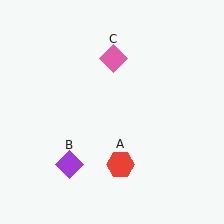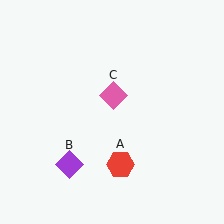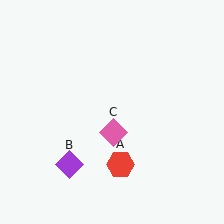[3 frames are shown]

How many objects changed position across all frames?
1 object changed position: pink diamond (object C).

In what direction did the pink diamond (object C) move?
The pink diamond (object C) moved down.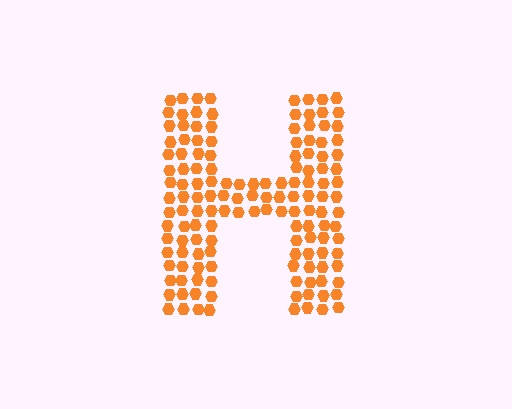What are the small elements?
The small elements are hexagons.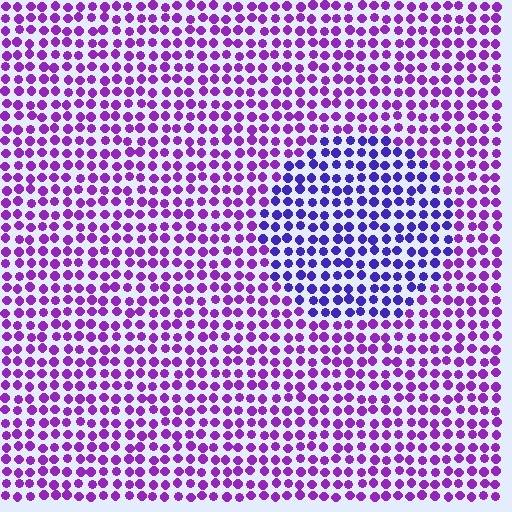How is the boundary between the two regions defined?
The boundary is defined purely by a slight shift in hue (about 33 degrees). Spacing, size, and orientation are identical on both sides.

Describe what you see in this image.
The image is filled with small purple elements in a uniform arrangement. A circle-shaped region is visible where the elements are tinted to a slightly different hue, forming a subtle color boundary.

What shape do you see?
I see a circle.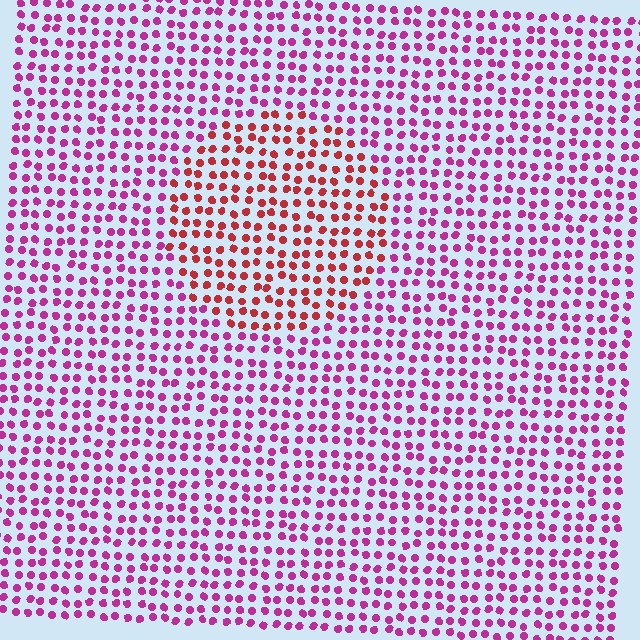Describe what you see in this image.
The image is filled with small magenta elements in a uniform arrangement. A circle-shaped region is visible where the elements are tinted to a slightly different hue, forming a subtle color boundary.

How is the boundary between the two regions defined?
The boundary is defined purely by a slight shift in hue (about 41 degrees). Spacing, size, and orientation are identical on both sides.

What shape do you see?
I see a circle.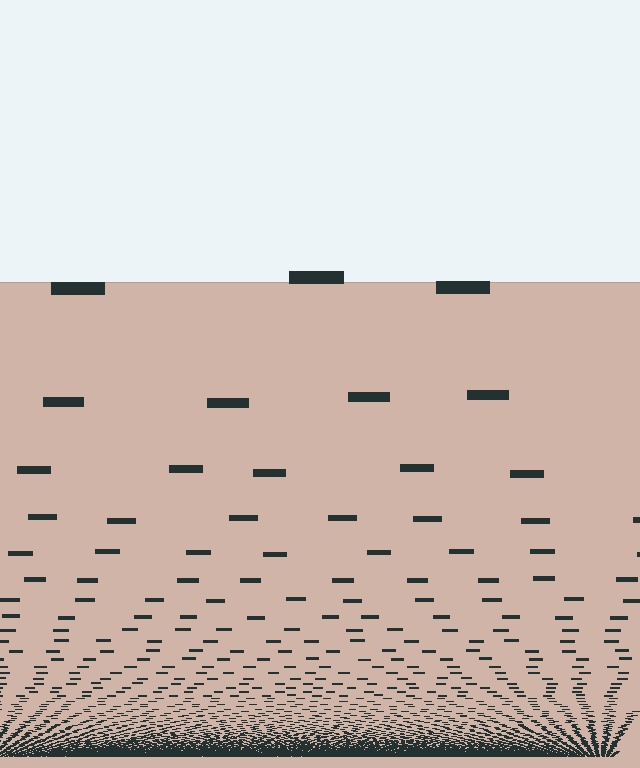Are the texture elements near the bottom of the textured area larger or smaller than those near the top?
Smaller. The gradient is inverted — elements near the bottom are smaller and denser.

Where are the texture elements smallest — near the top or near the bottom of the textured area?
Near the bottom.